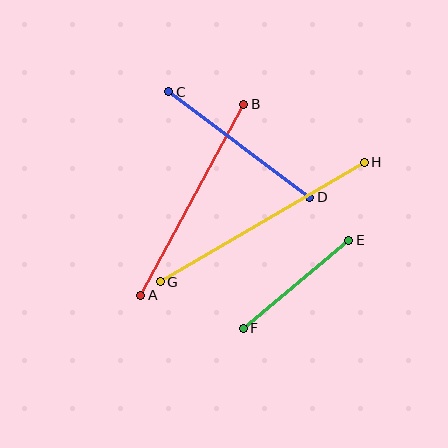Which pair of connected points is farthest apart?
Points G and H are farthest apart.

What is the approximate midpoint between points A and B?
The midpoint is at approximately (192, 200) pixels.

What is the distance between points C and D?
The distance is approximately 176 pixels.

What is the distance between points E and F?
The distance is approximately 137 pixels.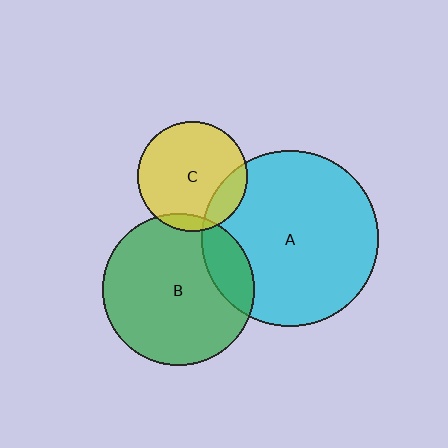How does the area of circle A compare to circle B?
Approximately 1.4 times.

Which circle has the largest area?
Circle A (cyan).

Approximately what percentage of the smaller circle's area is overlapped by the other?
Approximately 15%.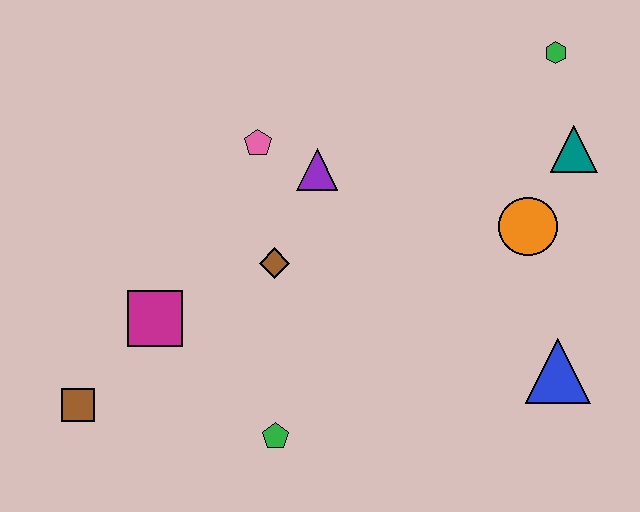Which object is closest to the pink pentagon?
The purple triangle is closest to the pink pentagon.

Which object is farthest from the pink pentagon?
The blue triangle is farthest from the pink pentagon.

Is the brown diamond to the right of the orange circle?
No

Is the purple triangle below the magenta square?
No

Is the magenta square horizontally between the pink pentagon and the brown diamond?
No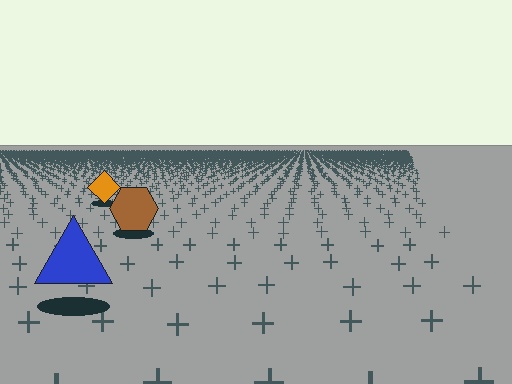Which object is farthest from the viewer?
The orange diamond is farthest from the viewer. It appears smaller and the ground texture around it is denser.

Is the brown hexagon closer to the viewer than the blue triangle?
No. The blue triangle is closer — you can tell from the texture gradient: the ground texture is coarser near it.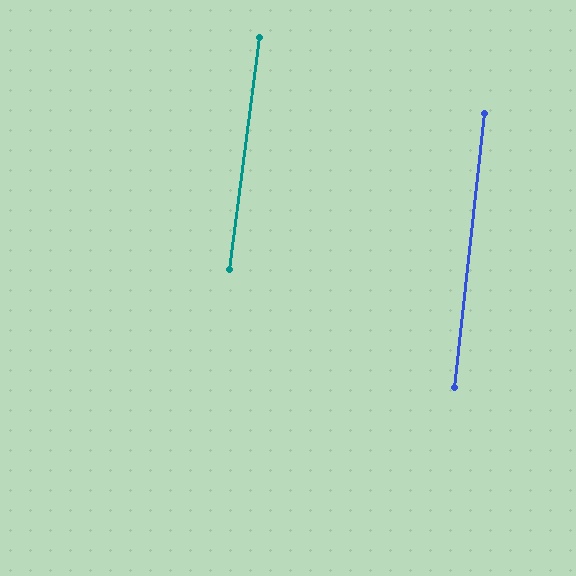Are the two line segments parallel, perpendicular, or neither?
Parallel — their directions differ by only 1.3°.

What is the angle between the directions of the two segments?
Approximately 1 degree.